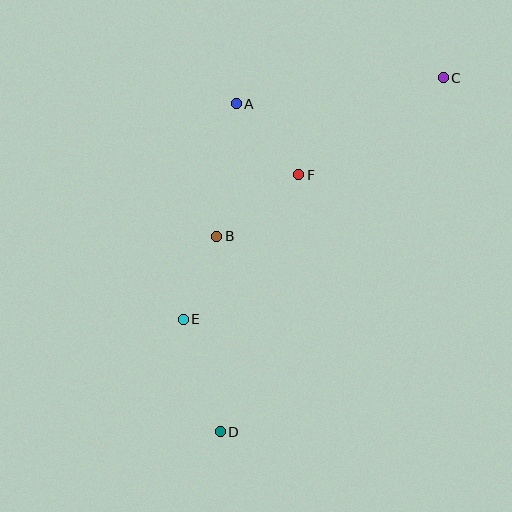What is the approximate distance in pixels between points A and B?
The distance between A and B is approximately 134 pixels.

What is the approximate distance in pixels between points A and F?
The distance between A and F is approximately 95 pixels.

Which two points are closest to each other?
Points B and E are closest to each other.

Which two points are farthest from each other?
Points C and D are farthest from each other.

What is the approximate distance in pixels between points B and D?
The distance between B and D is approximately 195 pixels.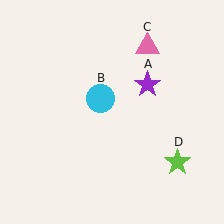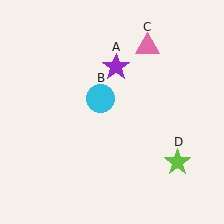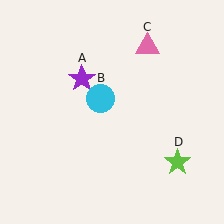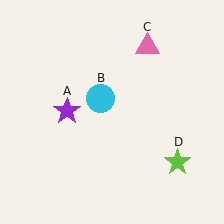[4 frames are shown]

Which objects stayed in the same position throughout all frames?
Cyan circle (object B) and pink triangle (object C) and lime star (object D) remained stationary.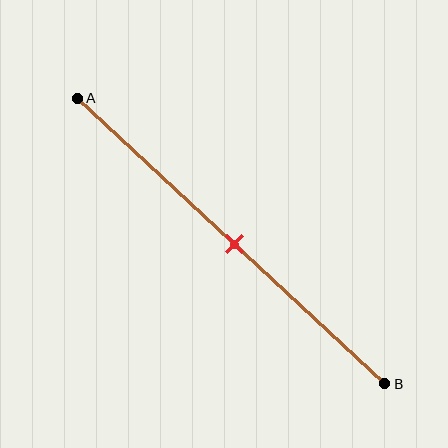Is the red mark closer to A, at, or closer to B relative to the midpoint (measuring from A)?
The red mark is approximately at the midpoint of segment AB.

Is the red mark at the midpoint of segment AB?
Yes, the mark is approximately at the midpoint.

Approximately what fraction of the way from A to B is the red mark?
The red mark is approximately 50% of the way from A to B.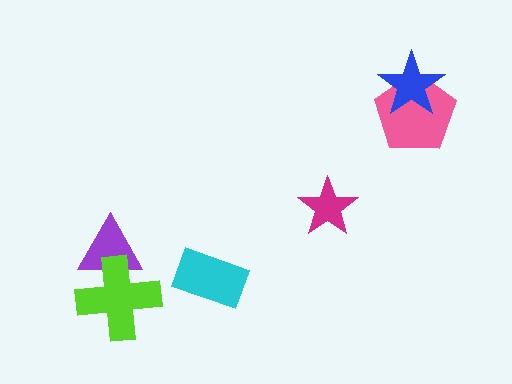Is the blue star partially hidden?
No, no other shape covers it.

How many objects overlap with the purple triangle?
1 object overlaps with the purple triangle.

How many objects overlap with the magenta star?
0 objects overlap with the magenta star.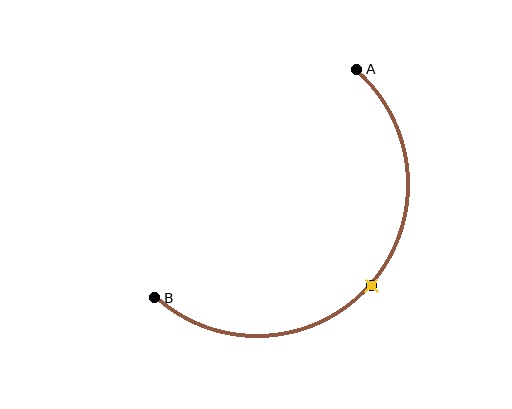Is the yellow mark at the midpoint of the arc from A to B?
Yes. The yellow mark lies on the arc at equal arc-length from both A and B — it is the arc midpoint.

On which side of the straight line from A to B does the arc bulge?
The arc bulges below and to the right of the straight line connecting A and B.